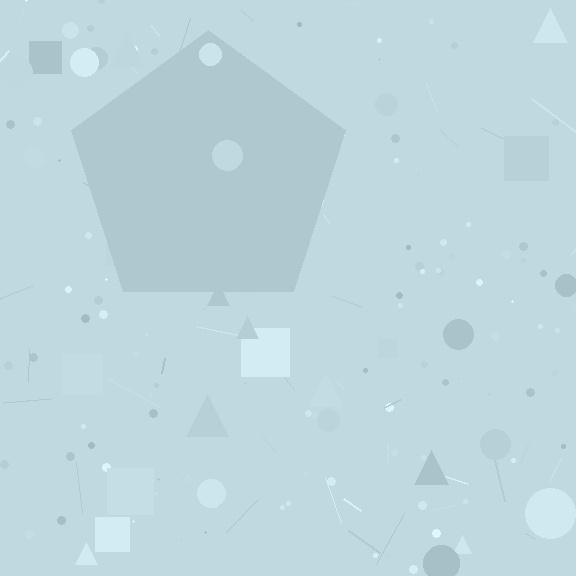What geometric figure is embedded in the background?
A pentagon is embedded in the background.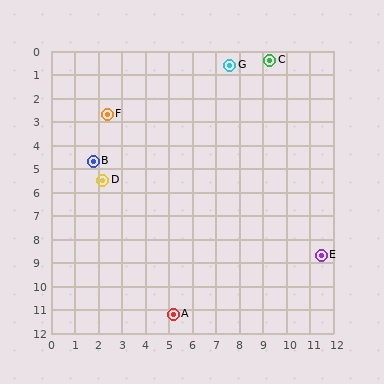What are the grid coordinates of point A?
Point A is at approximately (5.2, 11.2).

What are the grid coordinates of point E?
Point E is at approximately (11.5, 8.7).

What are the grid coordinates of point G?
Point G is at approximately (7.6, 0.6).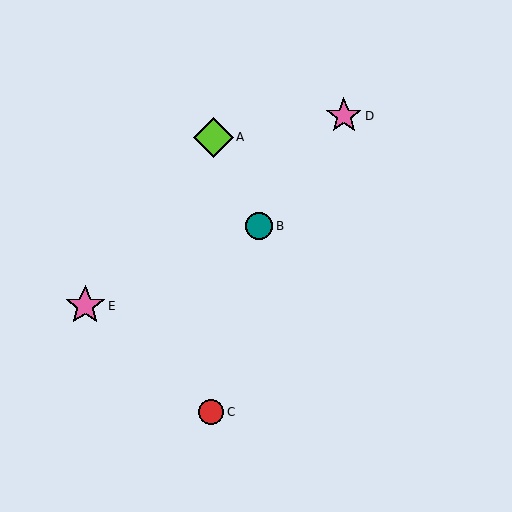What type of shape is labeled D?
Shape D is a pink star.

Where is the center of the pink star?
The center of the pink star is at (344, 116).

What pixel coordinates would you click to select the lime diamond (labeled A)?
Click at (213, 137) to select the lime diamond A.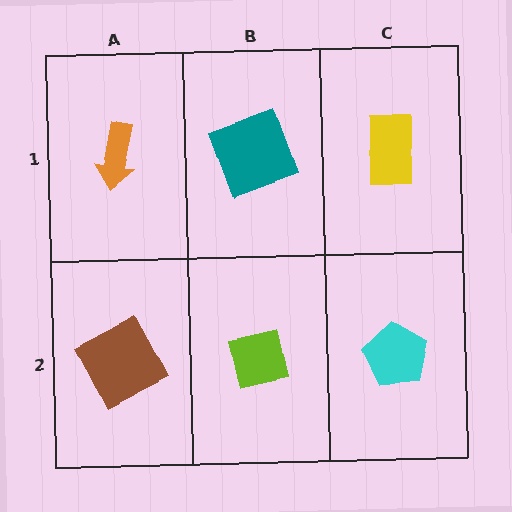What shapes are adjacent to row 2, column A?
An orange arrow (row 1, column A), a lime square (row 2, column B).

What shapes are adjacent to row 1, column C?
A cyan pentagon (row 2, column C), a teal square (row 1, column B).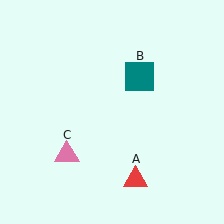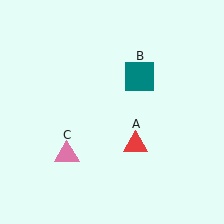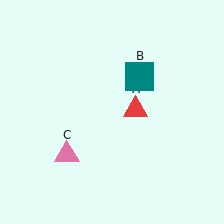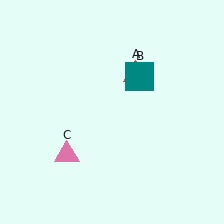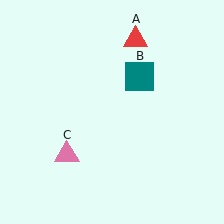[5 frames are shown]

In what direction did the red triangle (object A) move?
The red triangle (object A) moved up.